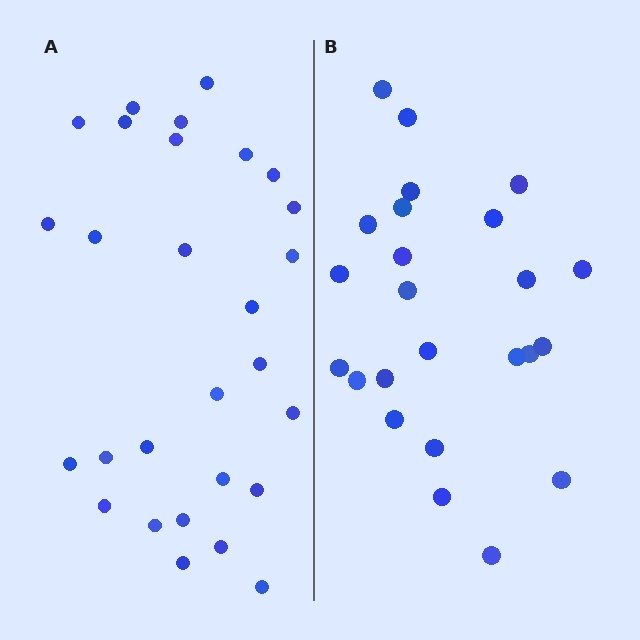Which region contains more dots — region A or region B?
Region A (the left region) has more dots.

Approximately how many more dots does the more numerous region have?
Region A has about 4 more dots than region B.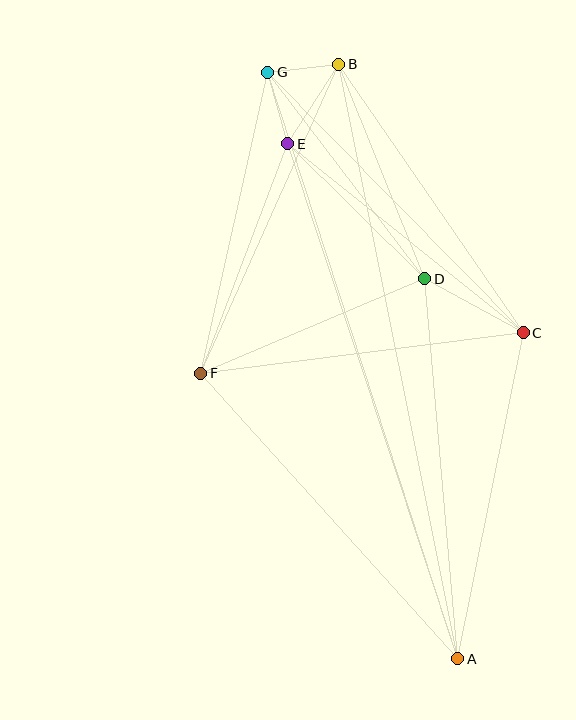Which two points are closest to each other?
Points B and G are closest to each other.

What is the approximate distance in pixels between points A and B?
The distance between A and B is approximately 606 pixels.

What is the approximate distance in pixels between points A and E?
The distance between A and E is approximately 542 pixels.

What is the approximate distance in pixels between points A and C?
The distance between A and C is approximately 333 pixels.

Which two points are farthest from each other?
Points A and G are farthest from each other.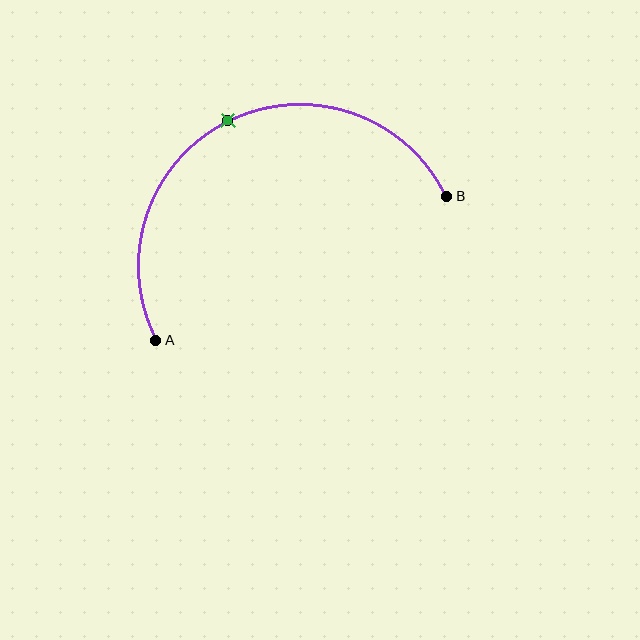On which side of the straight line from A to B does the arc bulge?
The arc bulges above the straight line connecting A and B.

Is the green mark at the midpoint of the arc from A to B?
Yes. The green mark lies on the arc at equal arc-length from both A and B — it is the arc midpoint.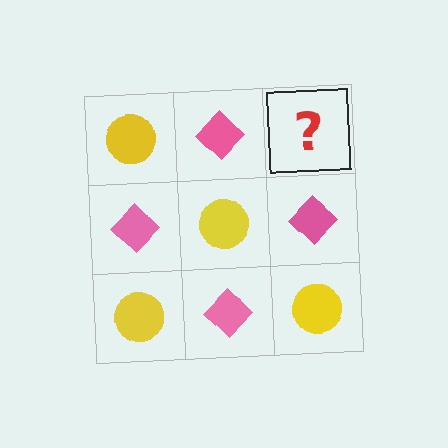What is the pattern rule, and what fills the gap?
The rule is that it alternates yellow circle and pink diamond in a checkerboard pattern. The gap should be filled with a yellow circle.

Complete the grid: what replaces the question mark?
The question mark should be replaced with a yellow circle.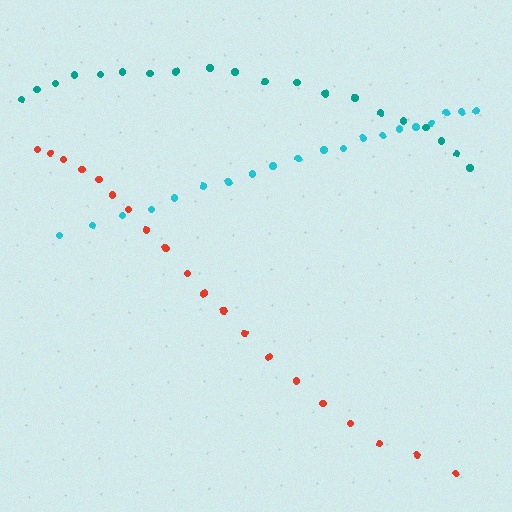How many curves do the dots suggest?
There are 3 distinct paths.